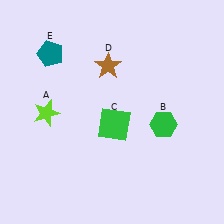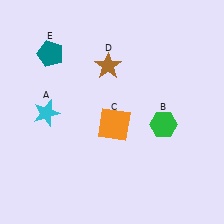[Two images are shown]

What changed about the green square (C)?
In Image 1, C is green. In Image 2, it changed to orange.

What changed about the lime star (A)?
In Image 1, A is lime. In Image 2, it changed to cyan.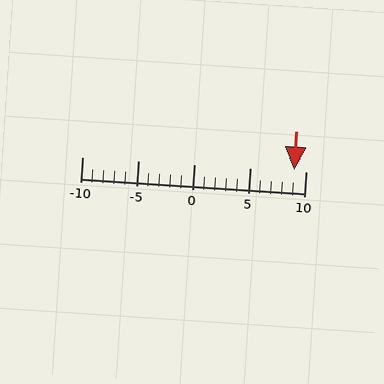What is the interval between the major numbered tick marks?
The major tick marks are spaced 5 units apart.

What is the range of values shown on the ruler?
The ruler shows values from -10 to 10.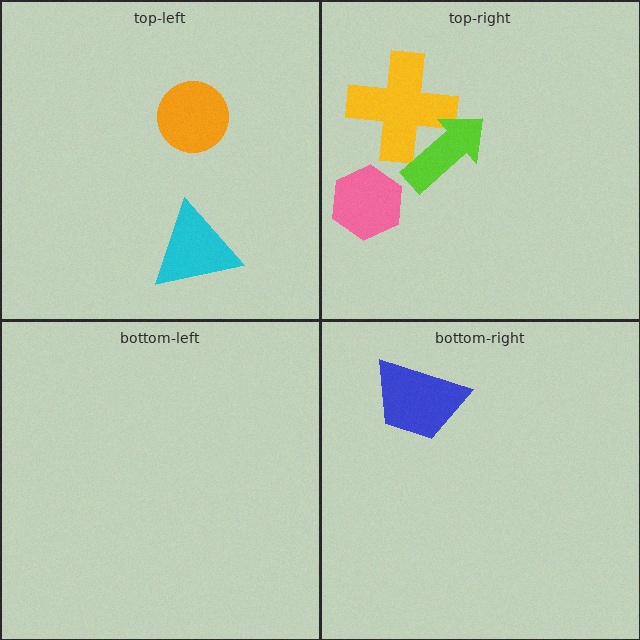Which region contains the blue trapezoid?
The bottom-right region.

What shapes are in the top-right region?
The yellow cross, the pink hexagon, the lime arrow.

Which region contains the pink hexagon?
The top-right region.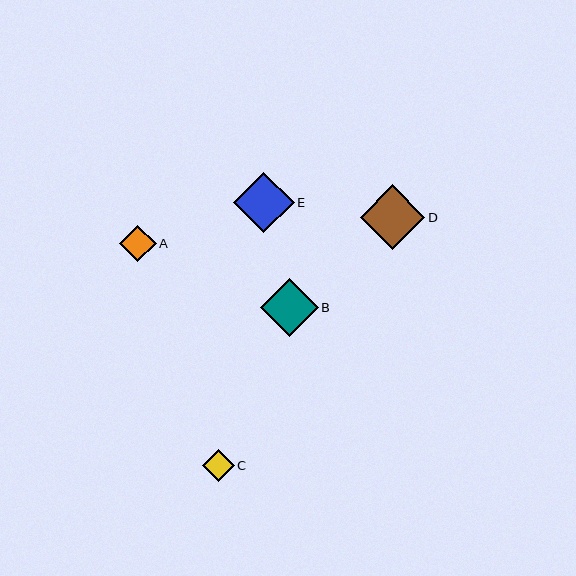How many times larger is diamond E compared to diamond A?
Diamond E is approximately 1.6 times the size of diamond A.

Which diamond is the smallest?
Diamond C is the smallest with a size of approximately 32 pixels.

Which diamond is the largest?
Diamond D is the largest with a size of approximately 65 pixels.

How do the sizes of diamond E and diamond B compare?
Diamond E and diamond B are approximately the same size.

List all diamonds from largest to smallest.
From largest to smallest: D, E, B, A, C.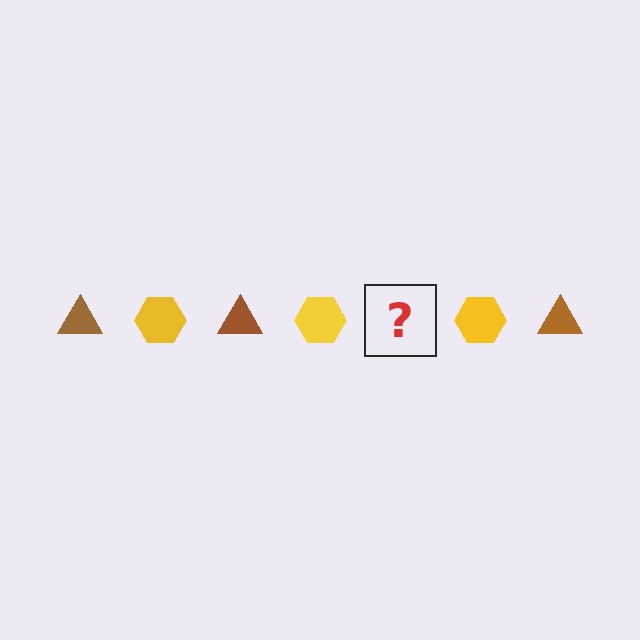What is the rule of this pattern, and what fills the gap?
The rule is that the pattern alternates between brown triangle and yellow hexagon. The gap should be filled with a brown triangle.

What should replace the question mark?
The question mark should be replaced with a brown triangle.